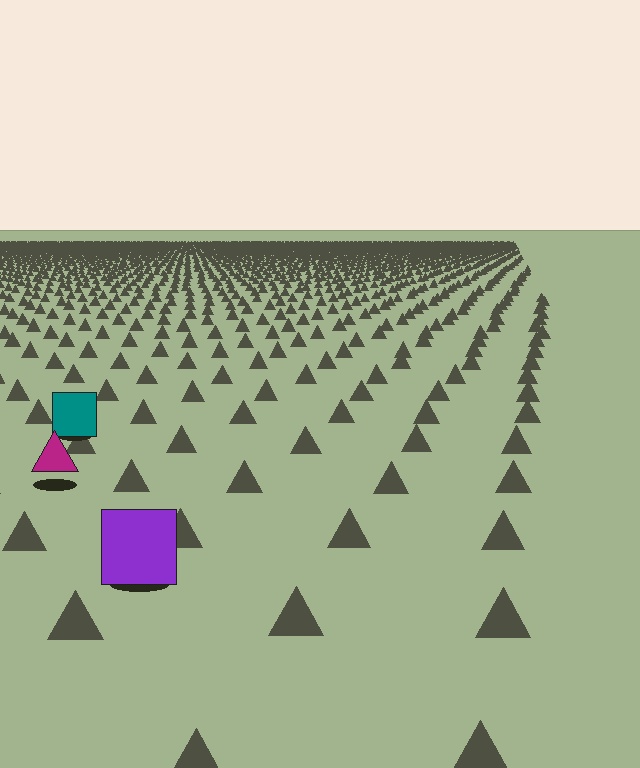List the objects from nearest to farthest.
From nearest to farthest: the purple square, the magenta triangle, the teal square.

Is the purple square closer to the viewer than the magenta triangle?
Yes. The purple square is closer — you can tell from the texture gradient: the ground texture is coarser near it.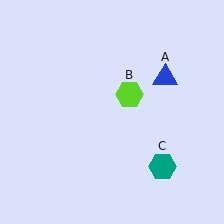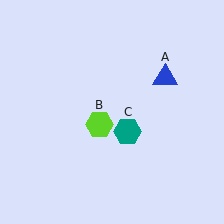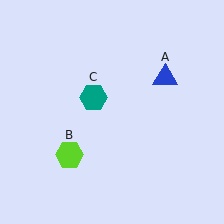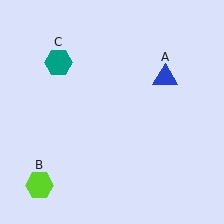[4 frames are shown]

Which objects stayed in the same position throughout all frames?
Blue triangle (object A) remained stationary.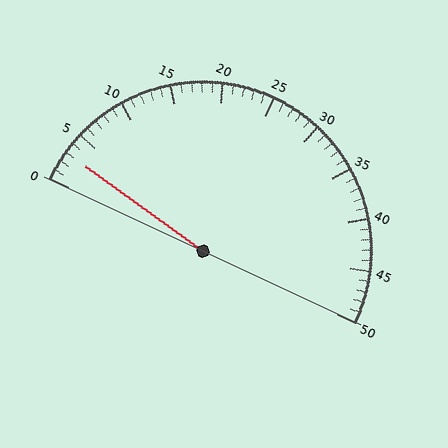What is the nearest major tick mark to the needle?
The nearest major tick mark is 5.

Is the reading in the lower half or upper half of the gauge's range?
The reading is in the lower half of the range (0 to 50).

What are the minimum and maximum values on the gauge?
The gauge ranges from 0 to 50.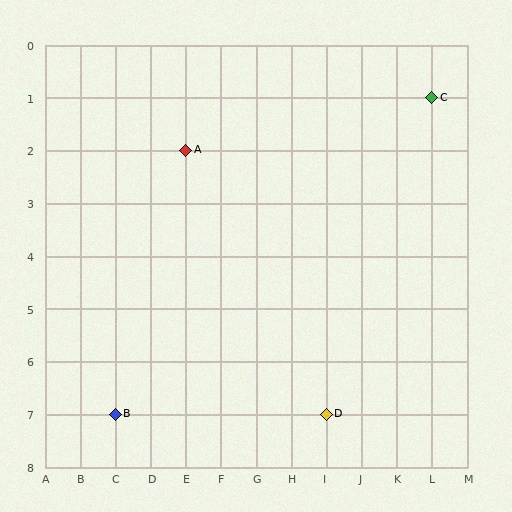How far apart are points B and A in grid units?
Points B and A are 2 columns and 5 rows apart (about 5.4 grid units diagonally).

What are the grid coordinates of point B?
Point B is at grid coordinates (C, 7).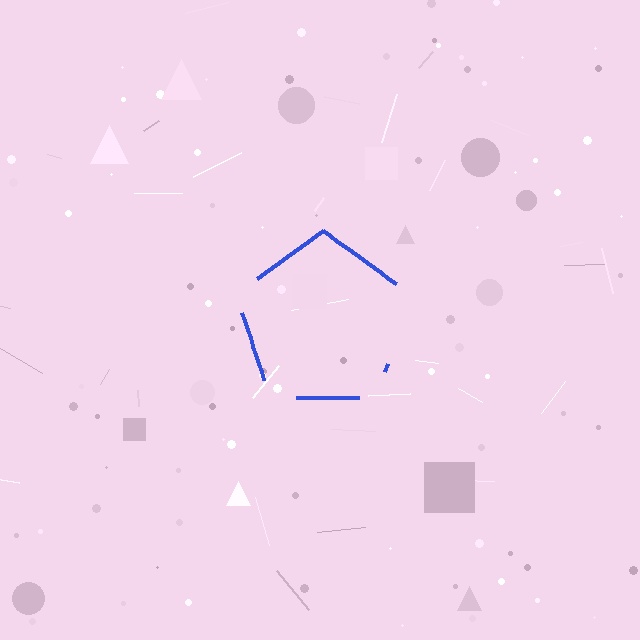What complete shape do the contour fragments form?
The contour fragments form a pentagon.